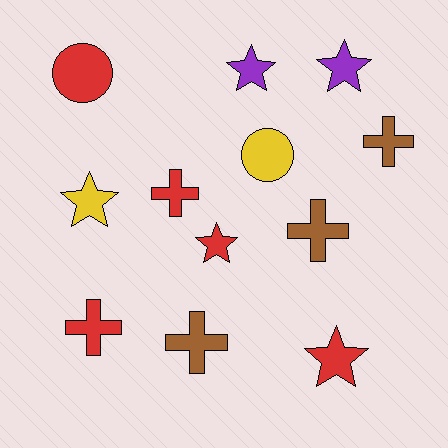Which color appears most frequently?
Red, with 5 objects.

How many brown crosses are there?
There are 3 brown crosses.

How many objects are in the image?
There are 12 objects.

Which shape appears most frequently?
Cross, with 5 objects.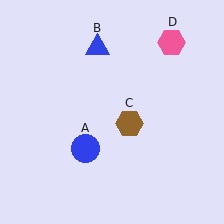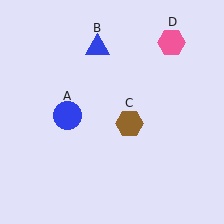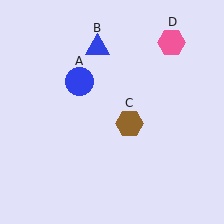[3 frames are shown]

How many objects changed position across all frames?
1 object changed position: blue circle (object A).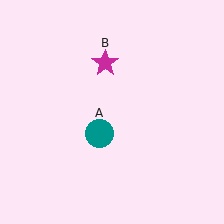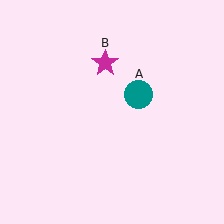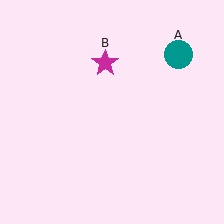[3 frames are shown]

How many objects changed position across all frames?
1 object changed position: teal circle (object A).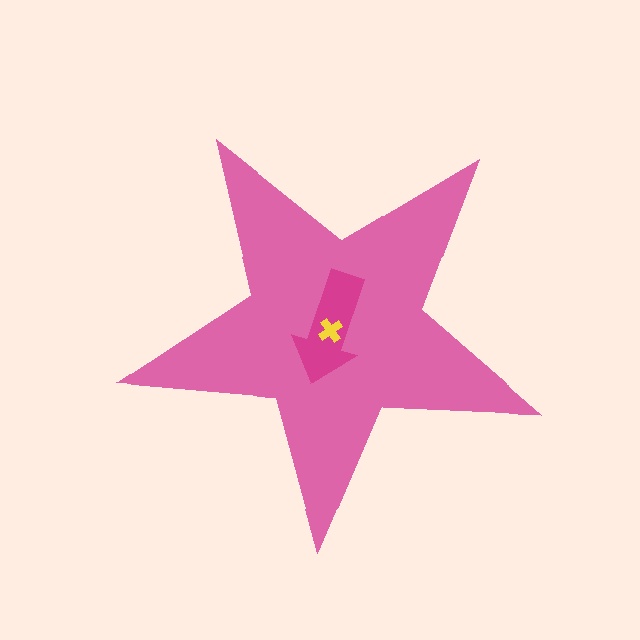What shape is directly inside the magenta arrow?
The yellow cross.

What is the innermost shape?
The yellow cross.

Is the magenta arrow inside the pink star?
Yes.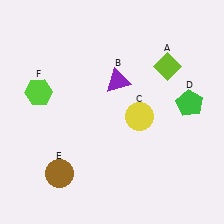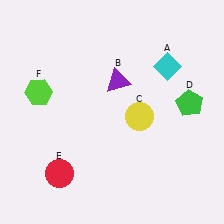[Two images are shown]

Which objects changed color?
A changed from lime to cyan. E changed from brown to red.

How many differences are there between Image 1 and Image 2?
There are 2 differences between the two images.